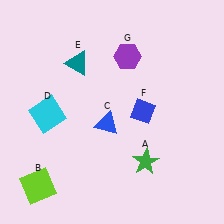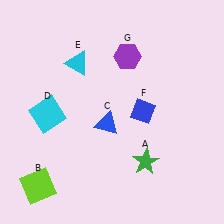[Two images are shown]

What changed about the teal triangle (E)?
In Image 1, E is teal. In Image 2, it changed to cyan.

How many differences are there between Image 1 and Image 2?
There is 1 difference between the two images.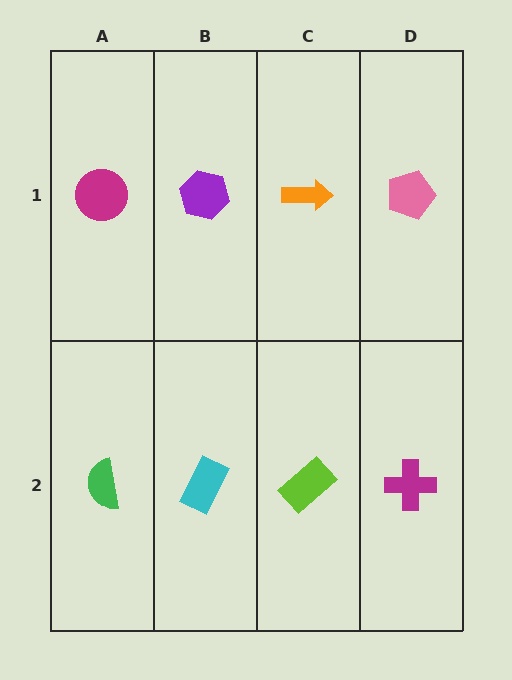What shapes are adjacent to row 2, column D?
A pink pentagon (row 1, column D), a lime rectangle (row 2, column C).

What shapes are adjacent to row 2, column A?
A magenta circle (row 1, column A), a cyan rectangle (row 2, column B).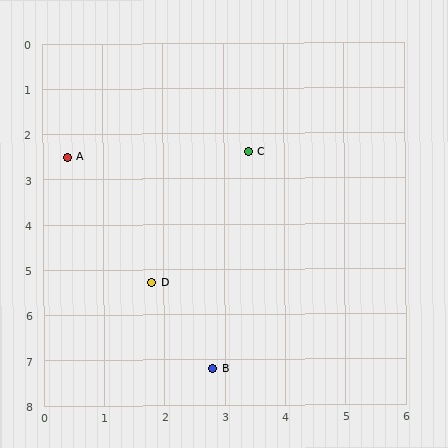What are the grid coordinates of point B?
Point B is at approximately (2.8, 7.2).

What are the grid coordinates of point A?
Point A is at approximately (0.4, 2.5).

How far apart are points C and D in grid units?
Points C and D are about 3.3 grid units apart.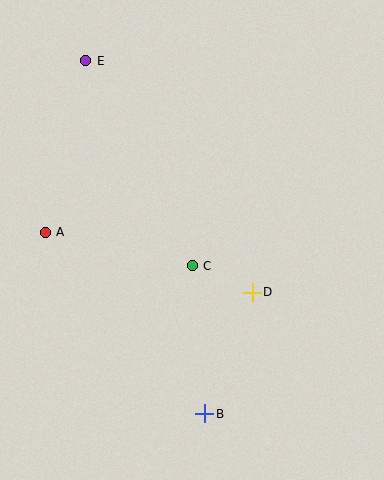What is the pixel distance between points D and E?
The distance between D and E is 285 pixels.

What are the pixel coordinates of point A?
Point A is at (45, 232).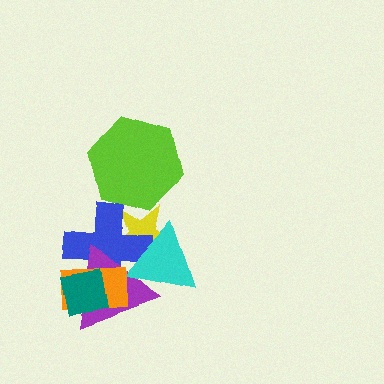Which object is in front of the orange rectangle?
The teal square is in front of the orange rectangle.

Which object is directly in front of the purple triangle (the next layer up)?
The cyan triangle is directly in front of the purple triangle.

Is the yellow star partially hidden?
Yes, it is partially covered by another shape.